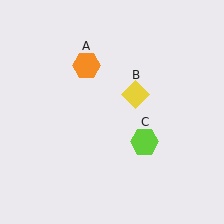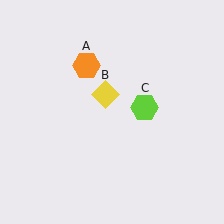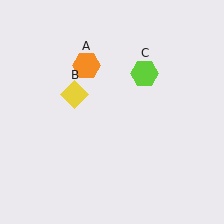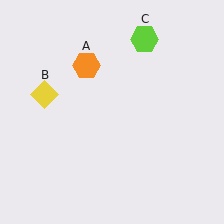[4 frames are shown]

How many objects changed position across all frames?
2 objects changed position: yellow diamond (object B), lime hexagon (object C).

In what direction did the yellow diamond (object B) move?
The yellow diamond (object B) moved left.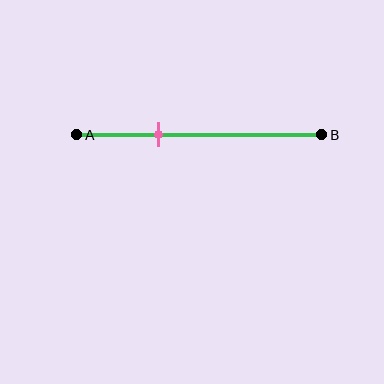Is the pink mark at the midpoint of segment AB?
No, the mark is at about 35% from A, not at the 50% midpoint.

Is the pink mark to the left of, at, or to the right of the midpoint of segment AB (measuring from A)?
The pink mark is to the left of the midpoint of segment AB.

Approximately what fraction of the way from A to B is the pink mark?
The pink mark is approximately 35% of the way from A to B.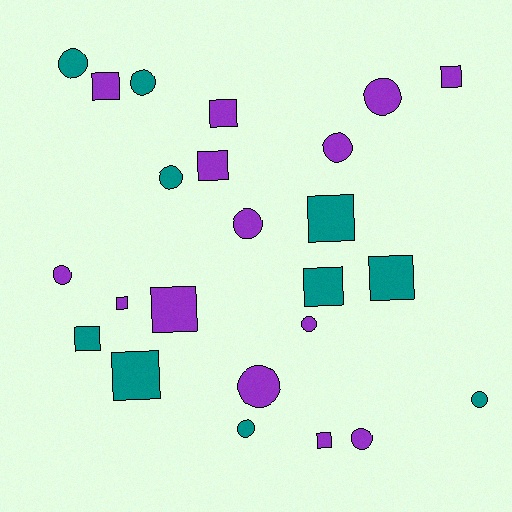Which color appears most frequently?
Purple, with 14 objects.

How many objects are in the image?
There are 24 objects.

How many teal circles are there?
There are 5 teal circles.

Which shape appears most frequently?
Circle, with 12 objects.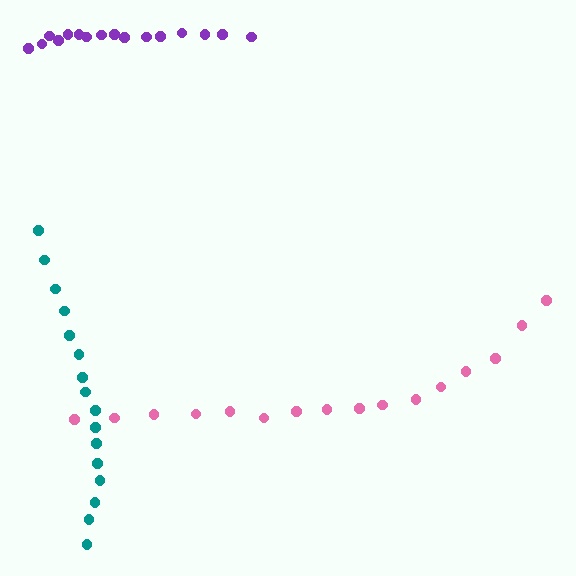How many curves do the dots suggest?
There are 3 distinct paths.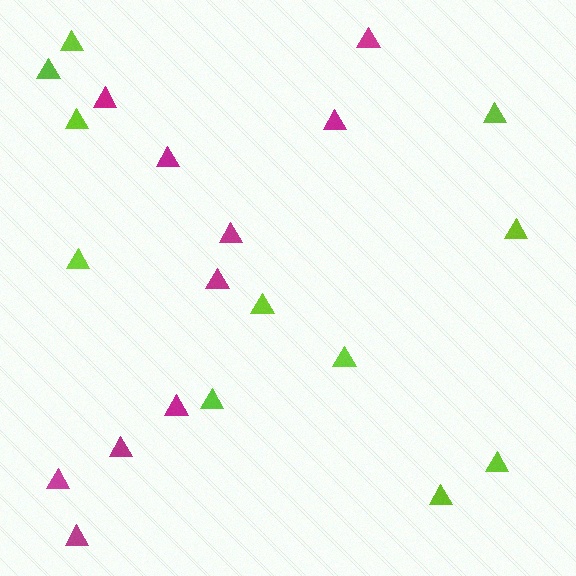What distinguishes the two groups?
There are 2 groups: one group of lime triangles (11) and one group of magenta triangles (10).